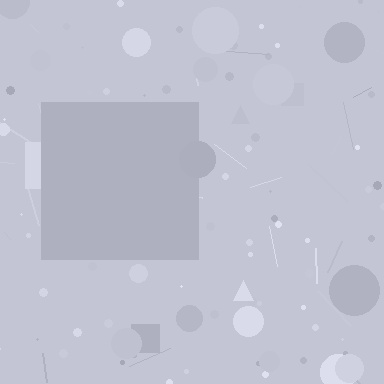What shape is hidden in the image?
A square is hidden in the image.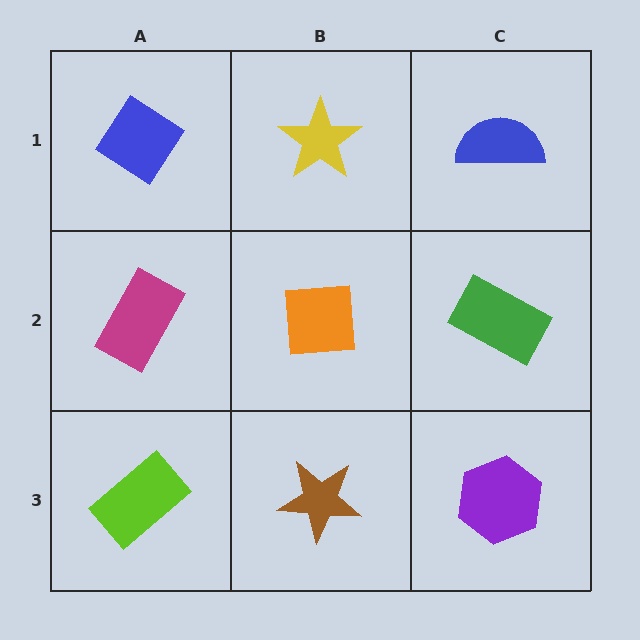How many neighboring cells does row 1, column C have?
2.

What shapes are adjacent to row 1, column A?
A magenta rectangle (row 2, column A), a yellow star (row 1, column B).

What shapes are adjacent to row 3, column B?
An orange square (row 2, column B), a lime rectangle (row 3, column A), a purple hexagon (row 3, column C).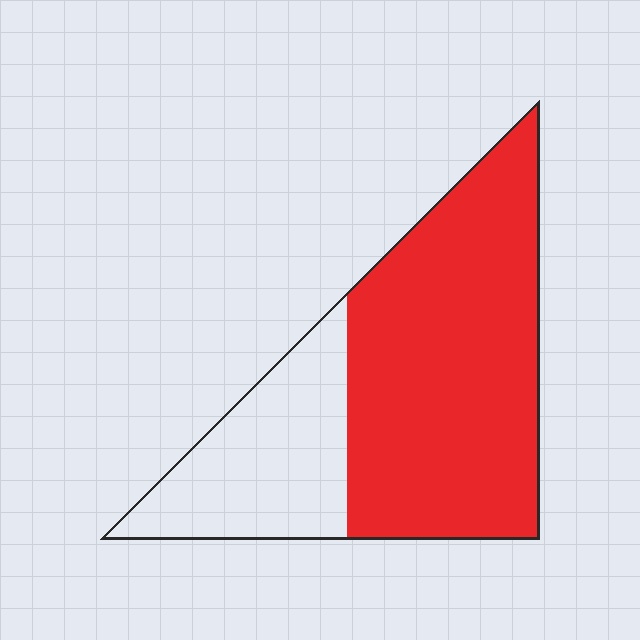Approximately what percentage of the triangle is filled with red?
Approximately 70%.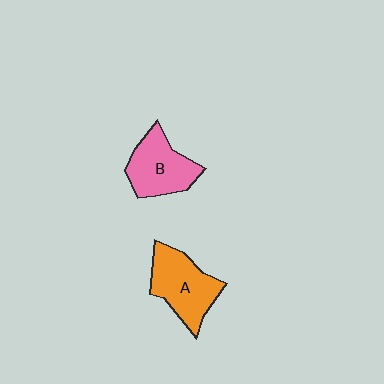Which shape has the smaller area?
Shape B (pink).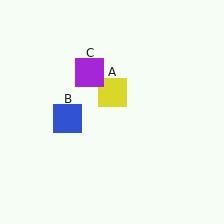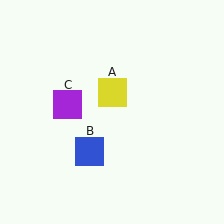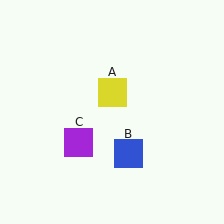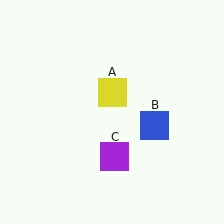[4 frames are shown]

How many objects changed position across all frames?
2 objects changed position: blue square (object B), purple square (object C).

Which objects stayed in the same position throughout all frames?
Yellow square (object A) remained stationary.